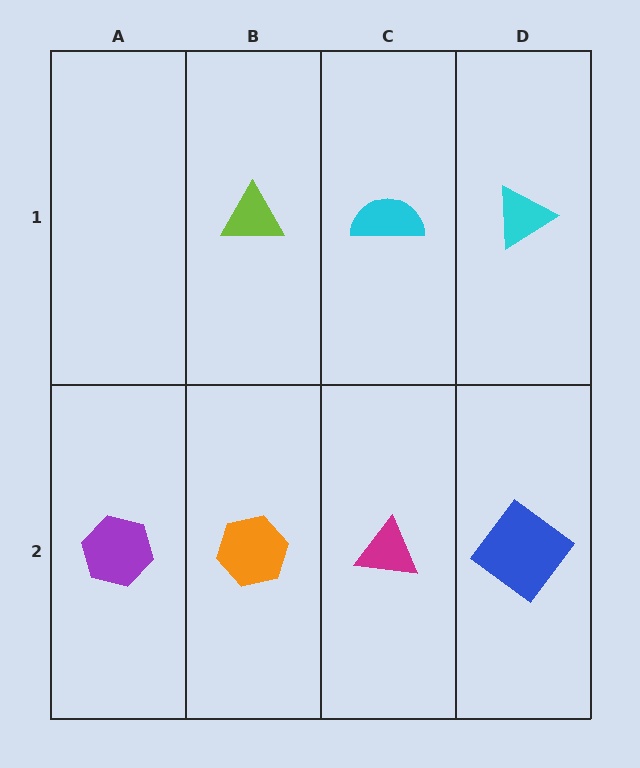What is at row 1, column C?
A cyan semicircle.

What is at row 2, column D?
A blue diamond.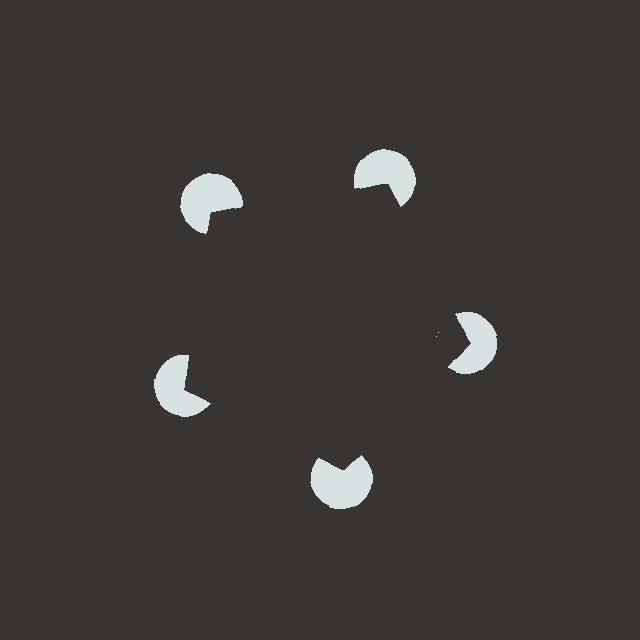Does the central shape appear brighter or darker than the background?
It typically appears slightly darker than the background, even though no actual brightness change is drawn.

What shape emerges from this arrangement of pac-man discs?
An illusory pentagon — its edges are inferred from the aligned wedge cuts in the pac-man discs, not physically drawn.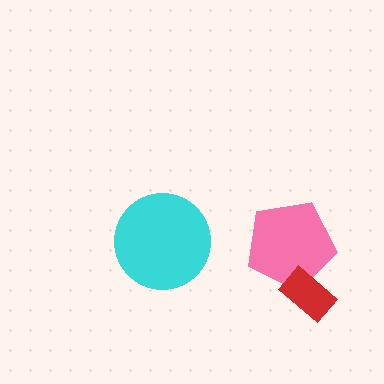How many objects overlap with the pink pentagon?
1 object overlaps with the pink pentagon.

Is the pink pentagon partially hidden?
Yes, it is partially covered by another shape.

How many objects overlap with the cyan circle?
0 objects overlap with the cyan circle.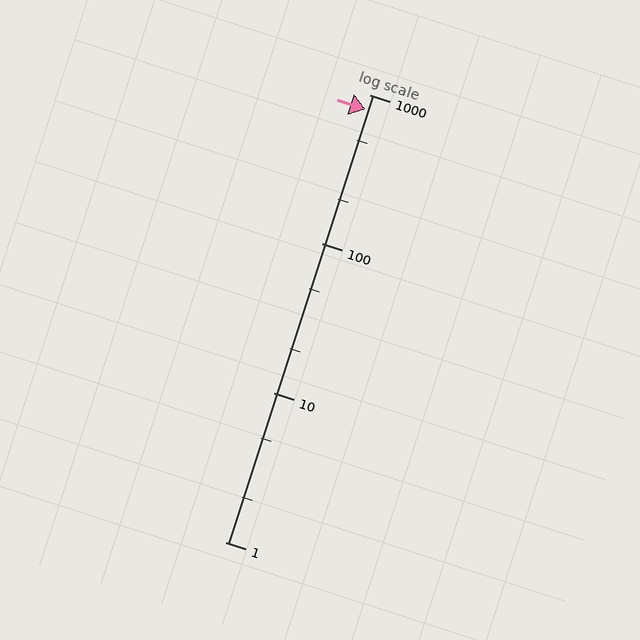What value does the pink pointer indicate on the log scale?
The pointer indicates approximately 800.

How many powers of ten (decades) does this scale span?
The scale spans 3 decades, from 1 to 1000.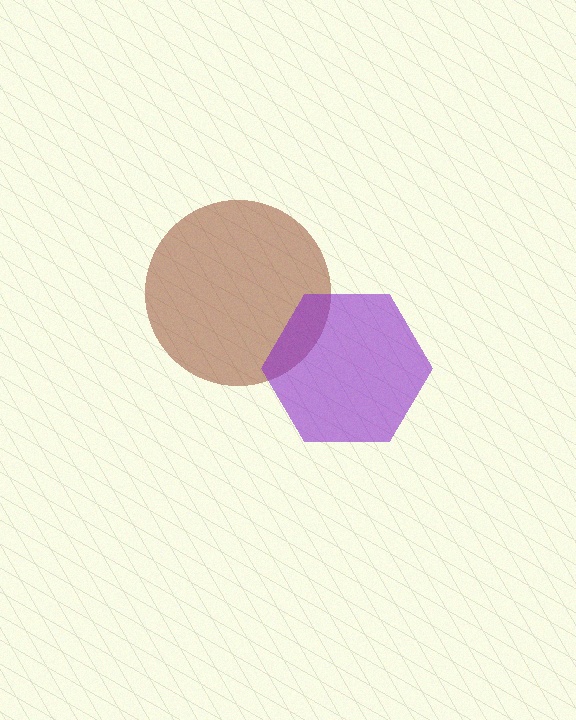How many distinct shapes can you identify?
There are 2 distinct shapes: a brown circle, a purple hexagon.